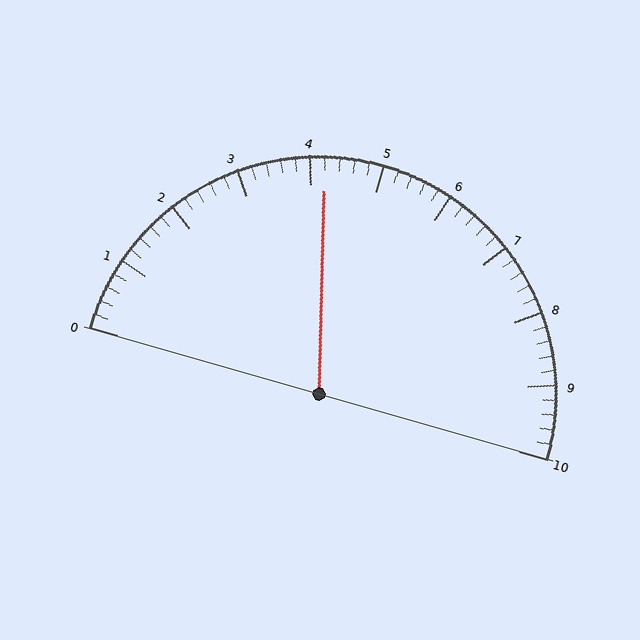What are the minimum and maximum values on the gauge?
The gauge ranges from 0 to 10.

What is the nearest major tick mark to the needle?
The nearest major tick mark is 4.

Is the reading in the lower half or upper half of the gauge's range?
The reading is in the lower half of the range (0 to 10).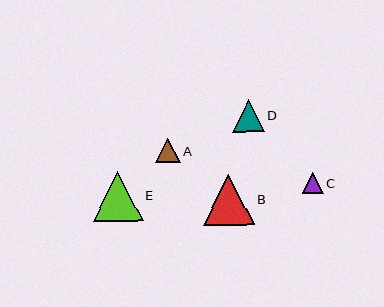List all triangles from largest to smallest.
From largest to smallest: B, E, D, A, C.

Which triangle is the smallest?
Triangle C is the smallest with a size of approximately 21 pixels.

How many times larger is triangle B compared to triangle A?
Triangle B is approximately 2.1 times the size of triangle A.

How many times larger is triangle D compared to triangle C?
Triangle D is approximately 1.5 times the size of triangle C.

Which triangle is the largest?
Triangle B is the largest with a size of approximately 51 pixels.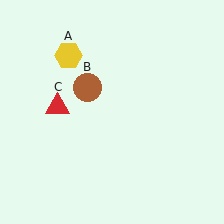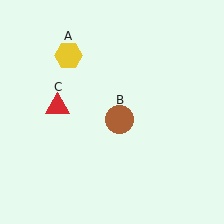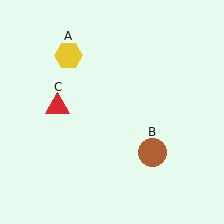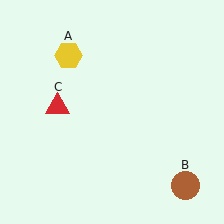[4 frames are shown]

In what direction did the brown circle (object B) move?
The brown circle (object B) moved down and to the right.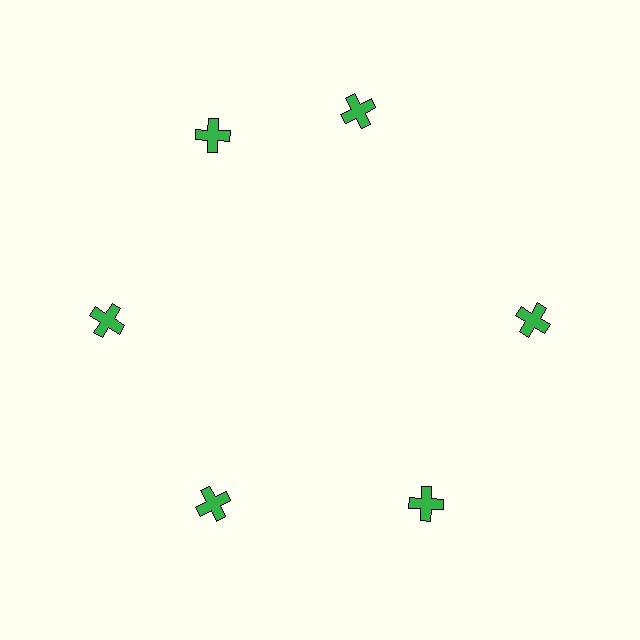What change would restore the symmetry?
The symmetry would be restored by rotating it back into even spacing with its neighbors so that all 6 crosses sit at equal angles and equal distance from the center.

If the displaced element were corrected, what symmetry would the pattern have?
It would have 6-fold rotational symmetry — the pattern would map onto itself every 60 degrees.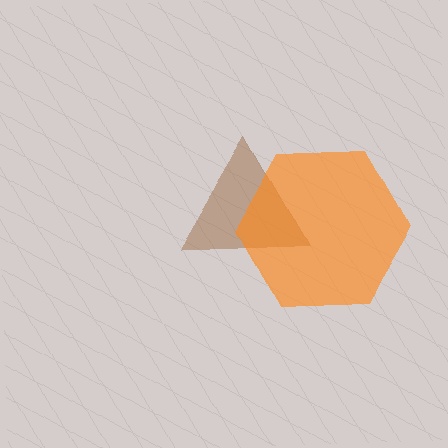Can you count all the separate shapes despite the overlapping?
Yes, there are 2 separate shapes.